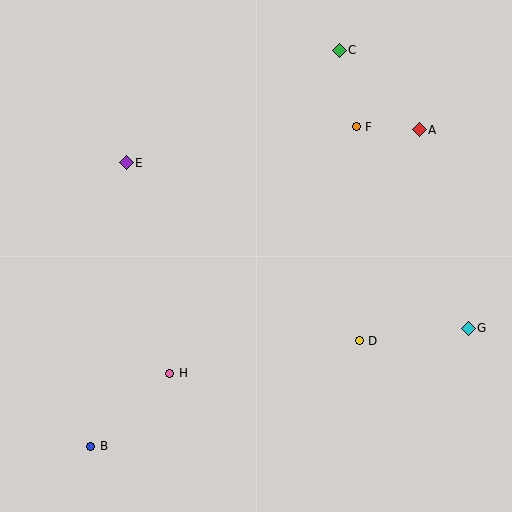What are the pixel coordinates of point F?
Point F is at (356, 127).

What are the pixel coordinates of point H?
Point H is at (170, 373).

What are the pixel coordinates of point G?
Point G is at (468, 328).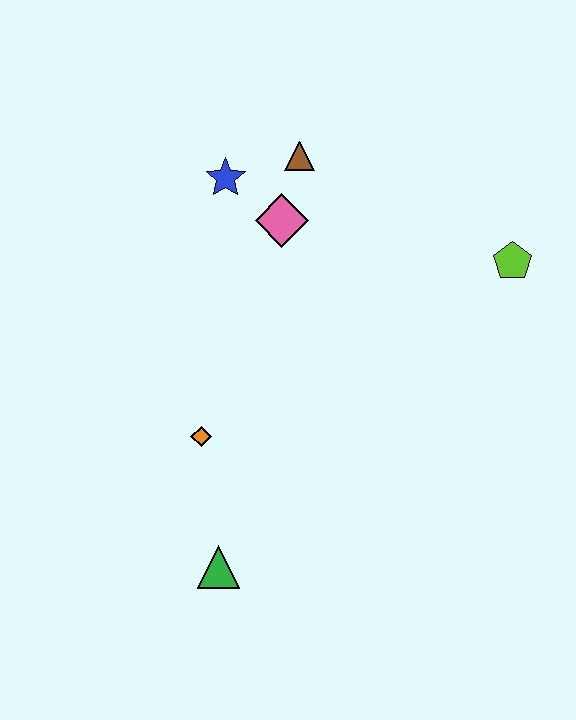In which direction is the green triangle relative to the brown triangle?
The green triangle is below the brown triangle.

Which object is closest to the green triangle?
The orange diamond is closest to the green triangle.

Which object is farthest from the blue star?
The green triangle is farthest from the blue star.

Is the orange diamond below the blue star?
Yes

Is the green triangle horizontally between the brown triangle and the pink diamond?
No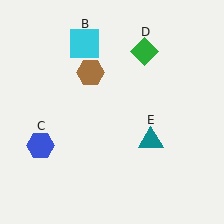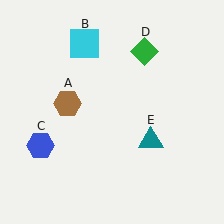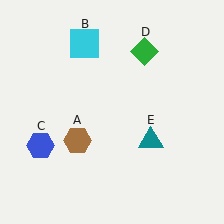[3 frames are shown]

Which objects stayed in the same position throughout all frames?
Cyan square (object B) and blue hexagon (object C) and green diamond (object D) and teal triangle (object E) remained stationary.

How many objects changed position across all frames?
1 object changed position: brown hexagon (object A).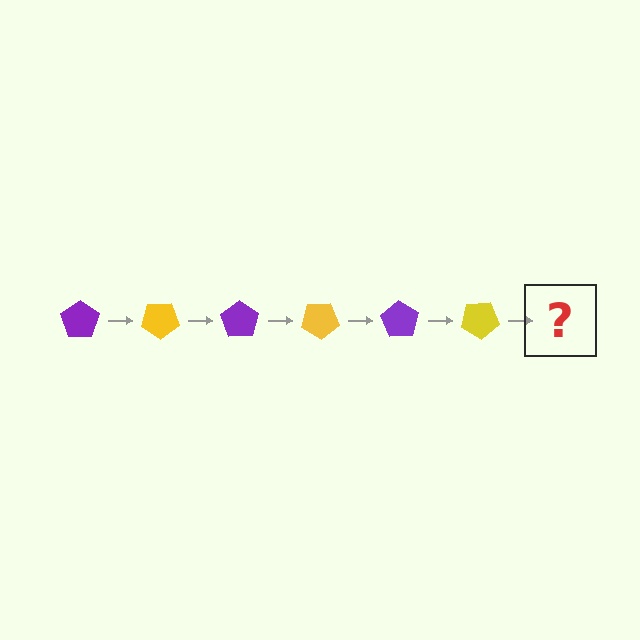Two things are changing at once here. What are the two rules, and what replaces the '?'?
The two rules are that it rotates 35 degrees each step and the color cycles through purple and yellow. The '?' should be a purple pentagon, rotated 210 degrees from the start.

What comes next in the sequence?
The next element should be a purple pentagon, rotated 210 degrees from the start.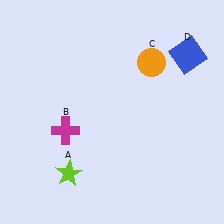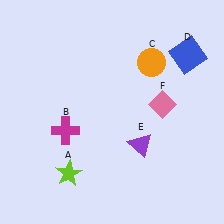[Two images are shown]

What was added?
A purple triangle (E), a pink diamond (F) were added in Image 2.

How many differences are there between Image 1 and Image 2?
There are 2 differences between the two images.